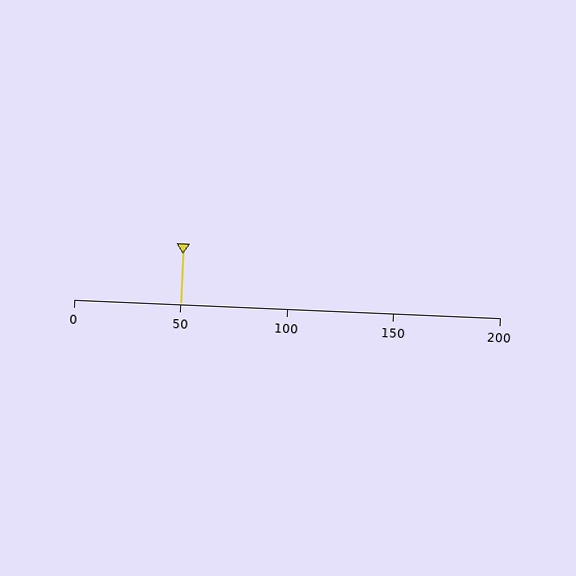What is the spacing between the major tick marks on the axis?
The major ticks are spaced 50 apart.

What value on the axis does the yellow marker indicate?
The marker indicates approximately 50.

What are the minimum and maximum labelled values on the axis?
The axis runs from 0 to 200.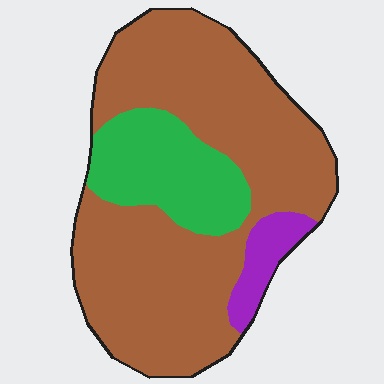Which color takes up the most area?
Brown, at roughly 75%.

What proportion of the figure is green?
Green covers 20% of the figure.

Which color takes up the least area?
Purple, at roughly 5%.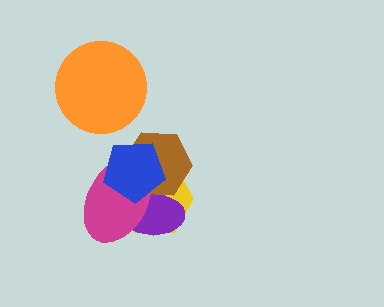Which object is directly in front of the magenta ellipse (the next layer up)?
The brown hexagon is directly in front of the magenta ellipse.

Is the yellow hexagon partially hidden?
Yes, it is partially covered by another shape.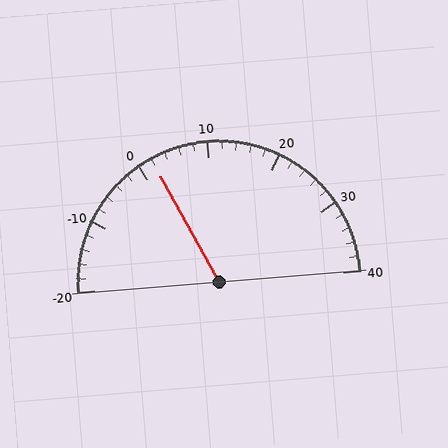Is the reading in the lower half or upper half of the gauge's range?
The reading is in the lower half of the range (-20 to 40).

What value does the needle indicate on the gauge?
The needle indicates approximately 2.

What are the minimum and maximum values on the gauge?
The gauge ranges from -20 to 40.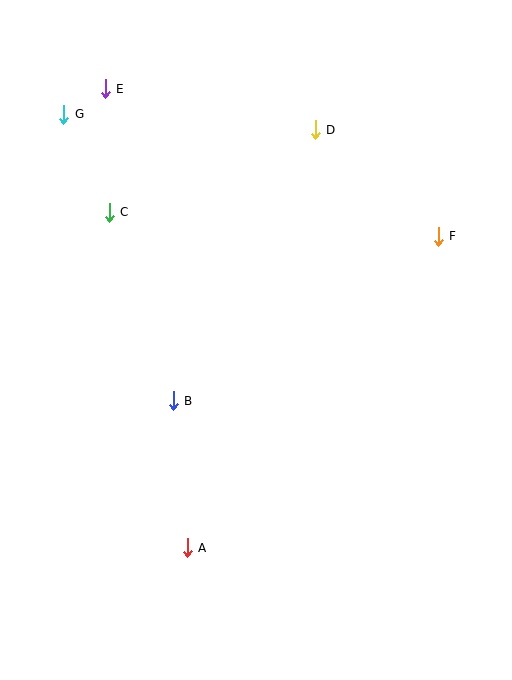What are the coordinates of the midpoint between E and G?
The midpoint between E and G is at (85, 101).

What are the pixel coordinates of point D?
Point D is at (315, 130).